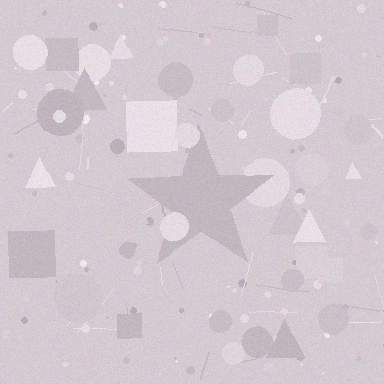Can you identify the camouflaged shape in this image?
The camouflaged shape is a star.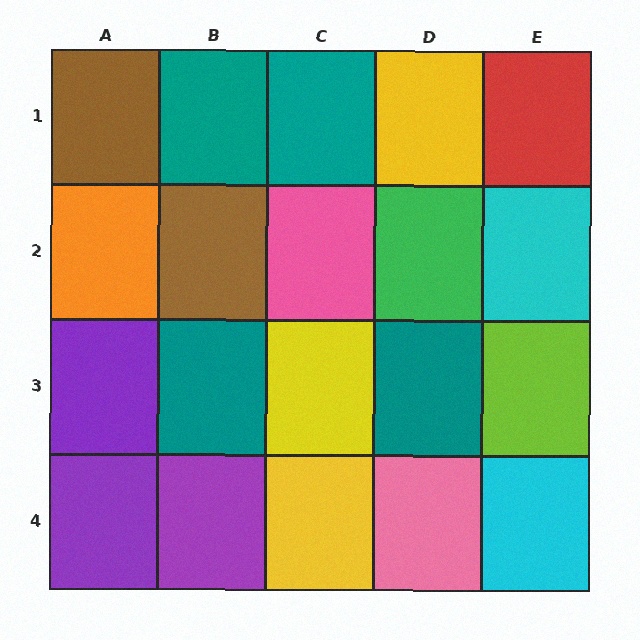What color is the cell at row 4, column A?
Purple.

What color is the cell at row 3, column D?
Teal.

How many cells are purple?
3 cells are purple.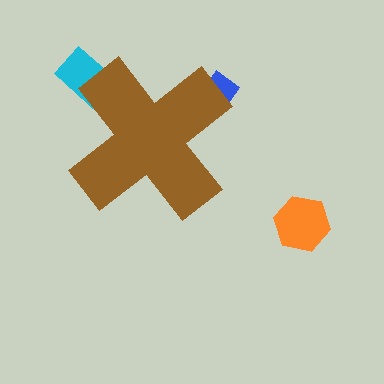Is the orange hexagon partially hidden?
No, the orange hexagon is fully visible.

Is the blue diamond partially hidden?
Yes, the blue diamond is partially hidden behind the brown cross.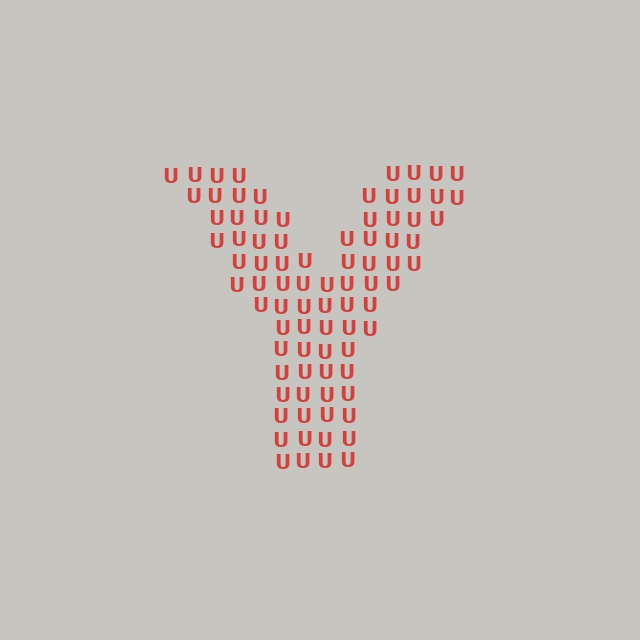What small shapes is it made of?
It is made of small letter U's.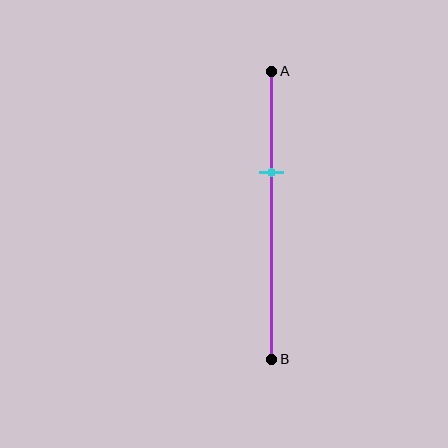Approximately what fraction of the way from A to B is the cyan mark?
The cyan mark is approximately 35% of the way from A to B.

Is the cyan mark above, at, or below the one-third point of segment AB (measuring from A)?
The cyan mark is approximately at the one-third point of segment AB.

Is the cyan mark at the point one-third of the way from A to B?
Yes, the mark is approximately at the one-third point.